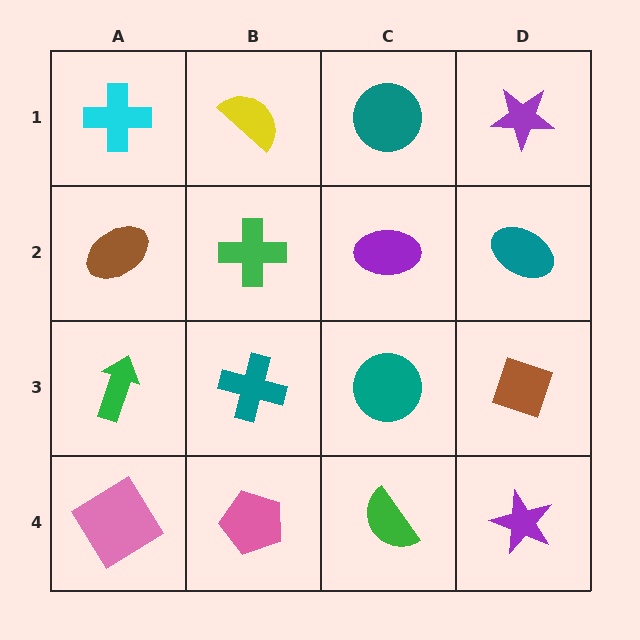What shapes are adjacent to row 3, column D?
A teal ellipse (row 2, column D), a purple star (row 4, column D), a teal circle (row 3, column C).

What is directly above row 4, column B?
A teal cross.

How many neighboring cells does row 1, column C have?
3.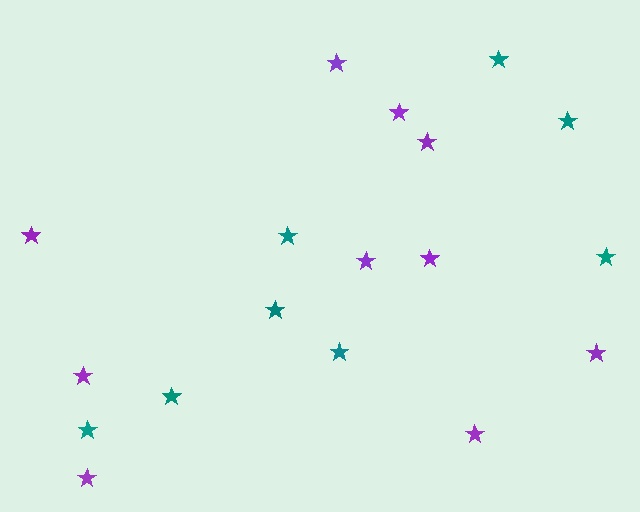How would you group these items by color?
There are 2 groups: one group of teal stars (8) and one group of purple stars (10).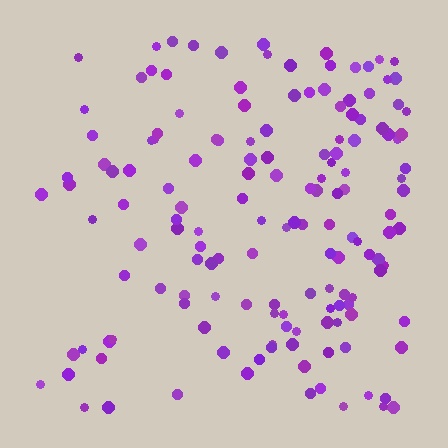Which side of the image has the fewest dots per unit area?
The left.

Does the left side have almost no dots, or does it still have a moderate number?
Still a moderate number, just noticeably fewer than the right.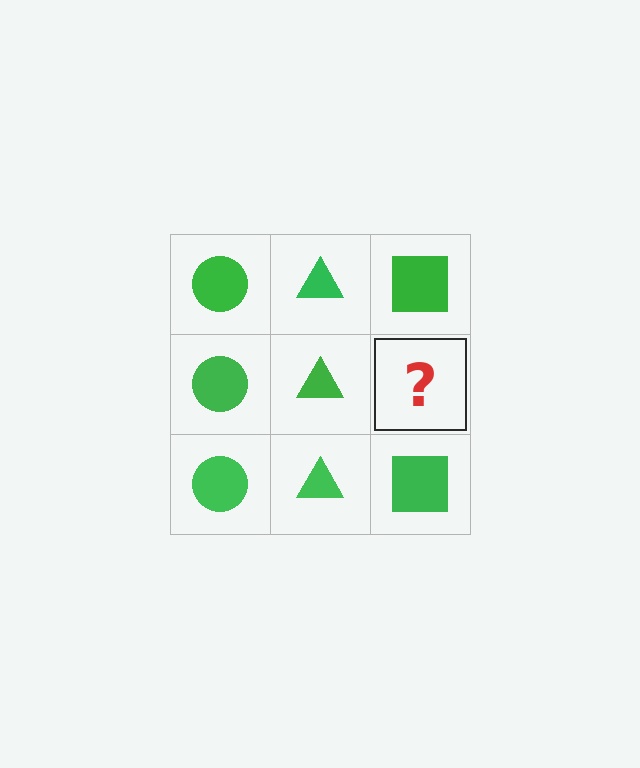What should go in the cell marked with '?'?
The missing cell should contain a green square.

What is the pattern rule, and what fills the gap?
The rule is that each column has a consistent shape. The gap should be filled with a green square.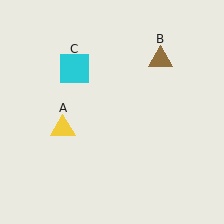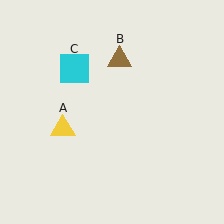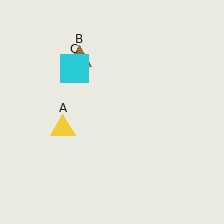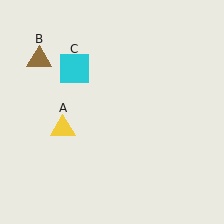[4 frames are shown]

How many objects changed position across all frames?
1 object changed position: brown triangle (object B).